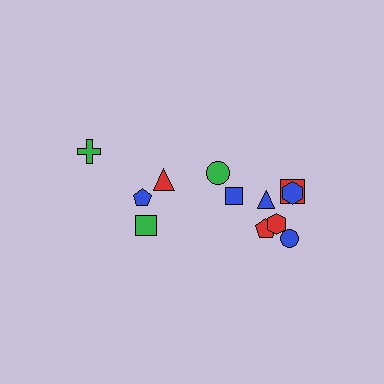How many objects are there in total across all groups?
There are 12 objects.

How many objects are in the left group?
There are 4 objects.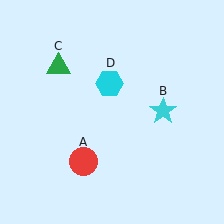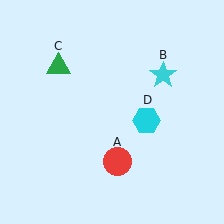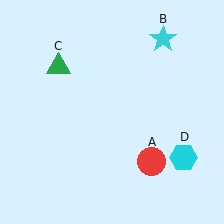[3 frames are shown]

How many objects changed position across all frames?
3 objects changed position: red circle (object A), cyan star (object B), cyan hexagon (object D).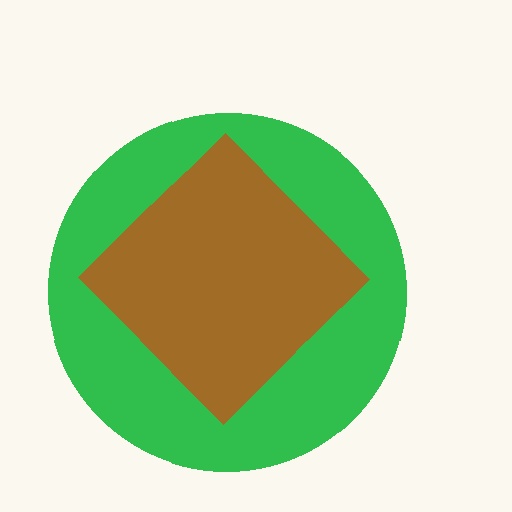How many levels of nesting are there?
2.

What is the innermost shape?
The brown diamond.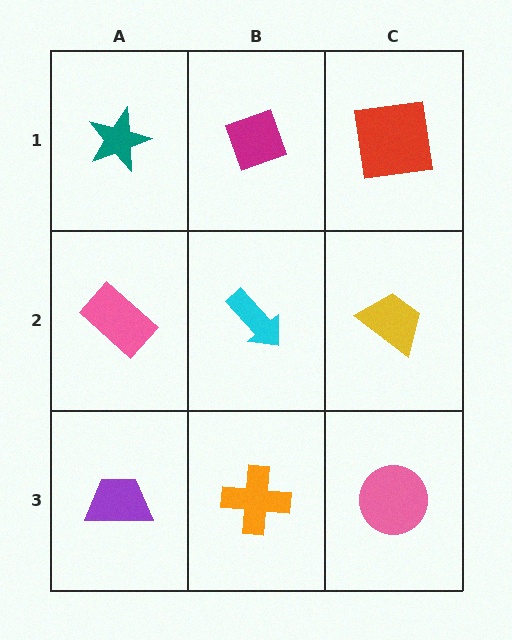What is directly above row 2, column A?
A teal star.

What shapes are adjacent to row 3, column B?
A cyan arrow (row 2, column B), a purple trapezoid (row 3, column A), a pink circle (row 3, column C).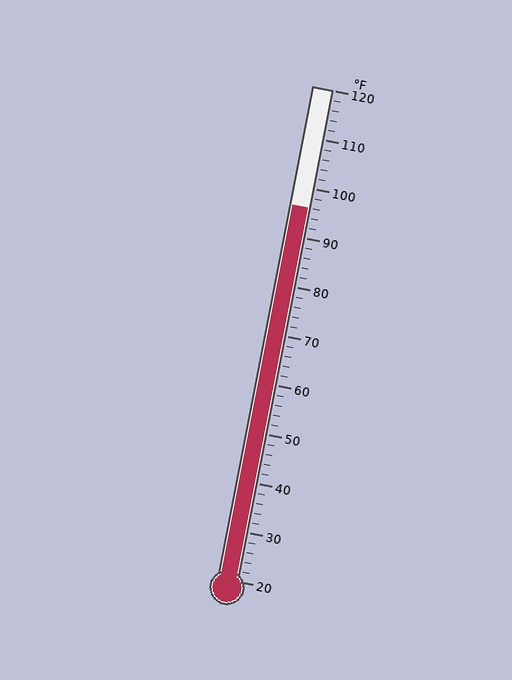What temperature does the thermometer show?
The thermometer shows approximately 96°F.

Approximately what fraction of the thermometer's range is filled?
The thermometer is filled to approximately 75% of its range.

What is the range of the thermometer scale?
The thermometer scale ranges from 20°F to 120°F.